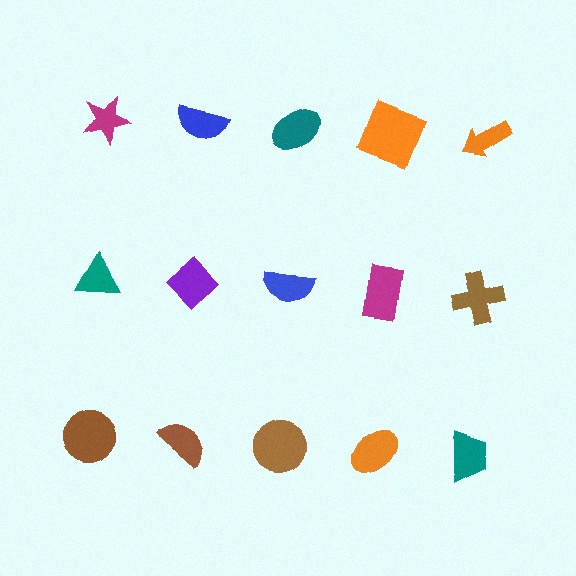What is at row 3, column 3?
A brown circle.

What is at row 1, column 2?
A blue semicircle.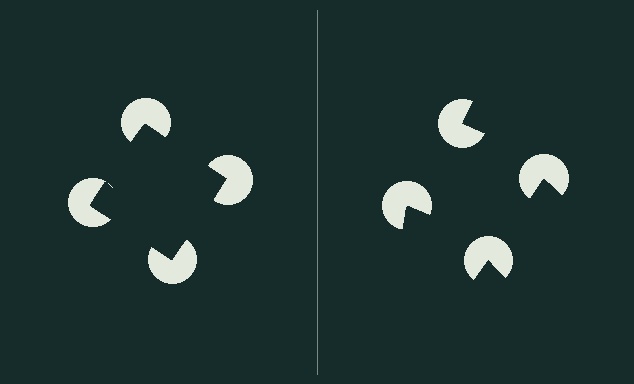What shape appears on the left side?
An illusory square.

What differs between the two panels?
The pac-man discs are positioned identically on both sides; only the wedge orientations differ. On the left they align to a square; on the right they are misaligned.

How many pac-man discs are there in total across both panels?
8 — 4 on each side.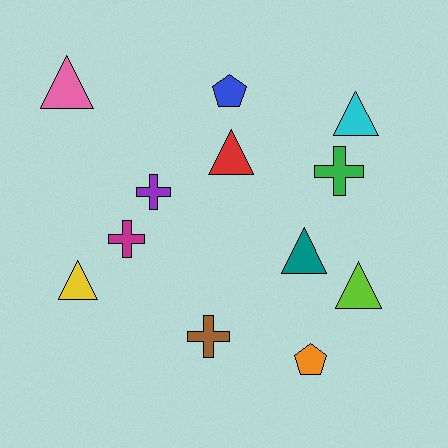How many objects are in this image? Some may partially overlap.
There are 12 objects.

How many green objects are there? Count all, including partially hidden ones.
There is 1 green object.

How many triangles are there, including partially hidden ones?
There are 6 triangles.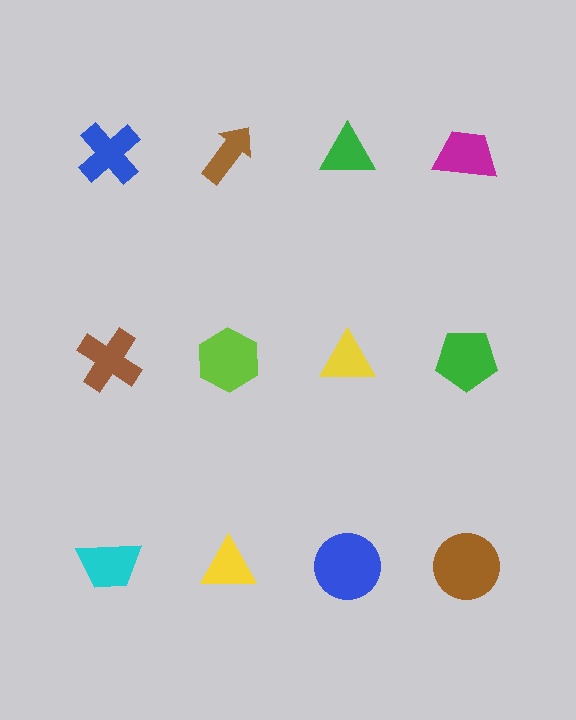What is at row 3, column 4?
A brown circle.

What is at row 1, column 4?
A magenta trapezoid.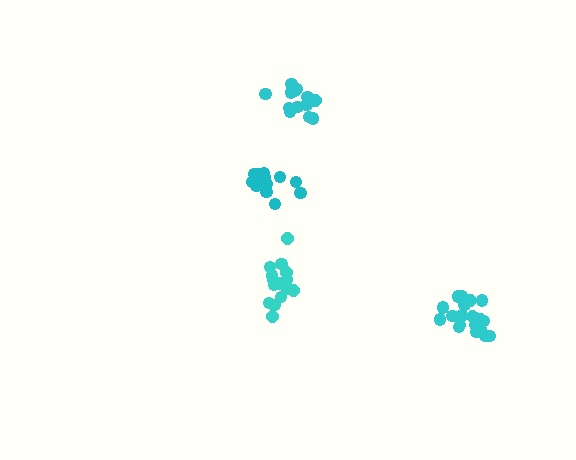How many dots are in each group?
Group 1: 15 dots, Group 2: 15 dots, Group 3: 20 dots, Group 4: 14 dots (64 total).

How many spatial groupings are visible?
There are 4 spatial groupings.